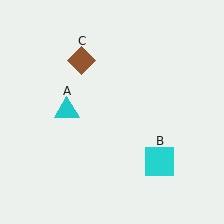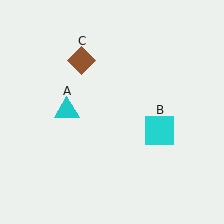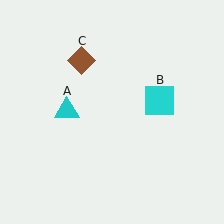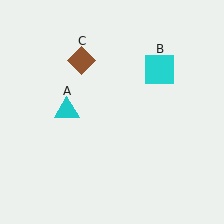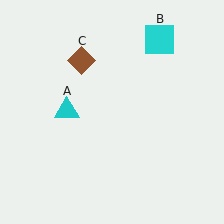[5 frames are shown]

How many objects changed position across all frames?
1 object changed position: cyan square (object B).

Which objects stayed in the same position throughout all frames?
Cyan triangle (object A) and brown diamond (object C) remained stationary.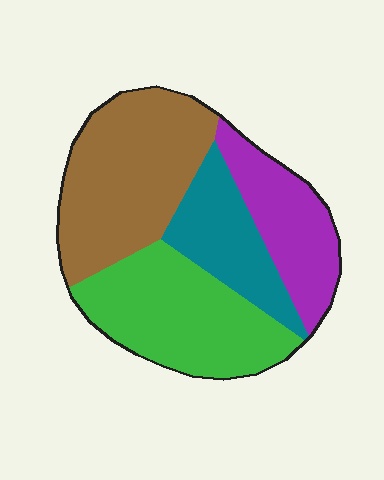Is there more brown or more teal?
Brown.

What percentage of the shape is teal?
Teal covers 17% of the shape.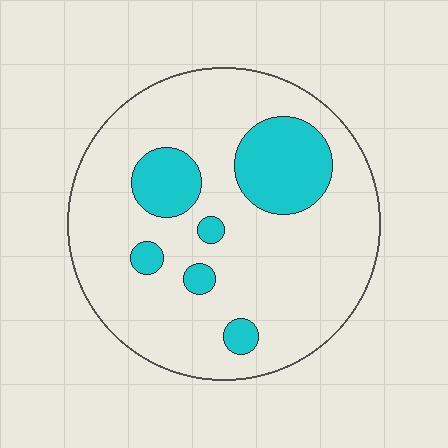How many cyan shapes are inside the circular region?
6.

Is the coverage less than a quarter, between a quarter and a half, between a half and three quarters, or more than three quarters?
Less than a quarter.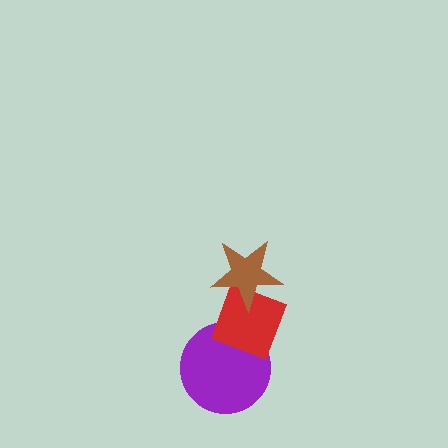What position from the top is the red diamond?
The red diamond is 2nd from the top.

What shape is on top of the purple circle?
The red diamond is on top of the purple circle.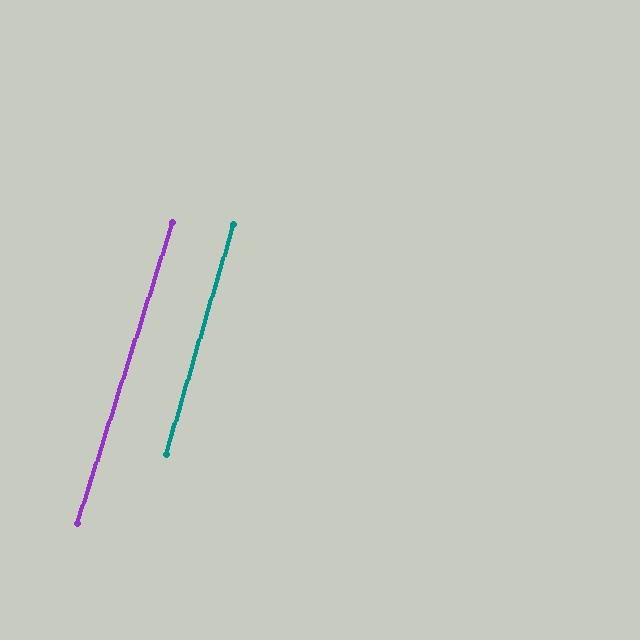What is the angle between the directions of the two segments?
Approximately 1 degree.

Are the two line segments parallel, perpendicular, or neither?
Parallel — their directions differ by only 1.2°.